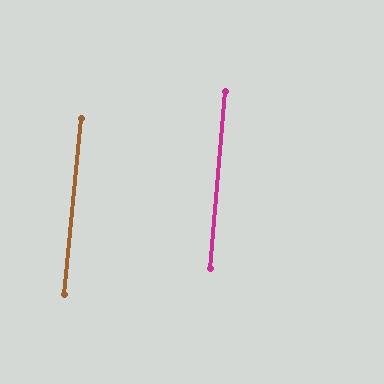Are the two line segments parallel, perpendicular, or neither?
Parallel — their directions differ by only 0.9°.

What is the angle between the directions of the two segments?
Approximately 1 degree.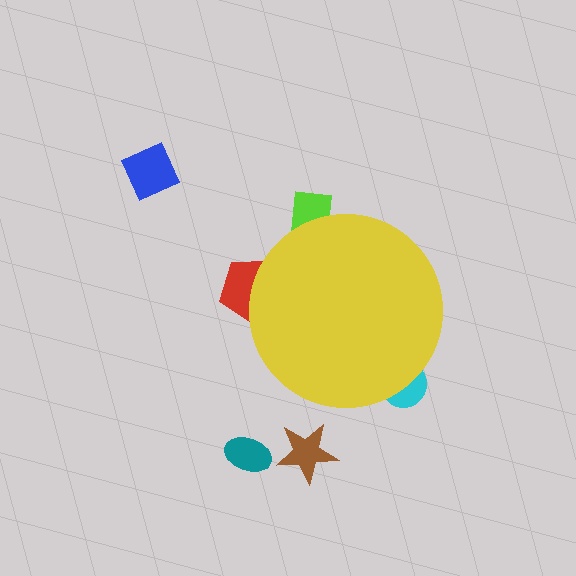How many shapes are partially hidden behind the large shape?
3 shapes are partially hidden.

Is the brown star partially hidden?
No, the brown star is fully visible.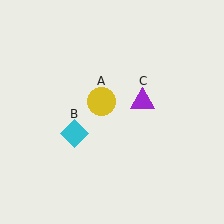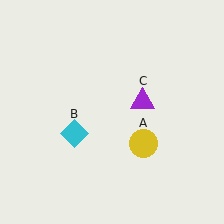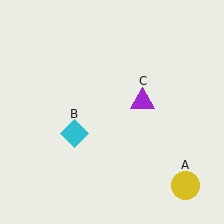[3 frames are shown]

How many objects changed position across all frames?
1 object changed position: yellow circle (object A).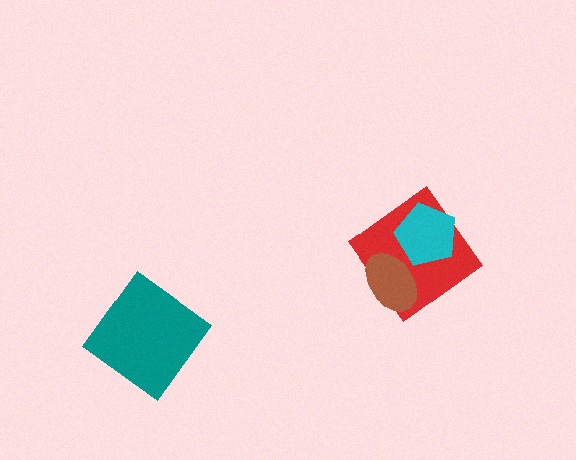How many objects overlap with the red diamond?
2 objects overlap with the red diamond.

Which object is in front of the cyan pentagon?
The brown ellipse is in front of the cyan pentagon.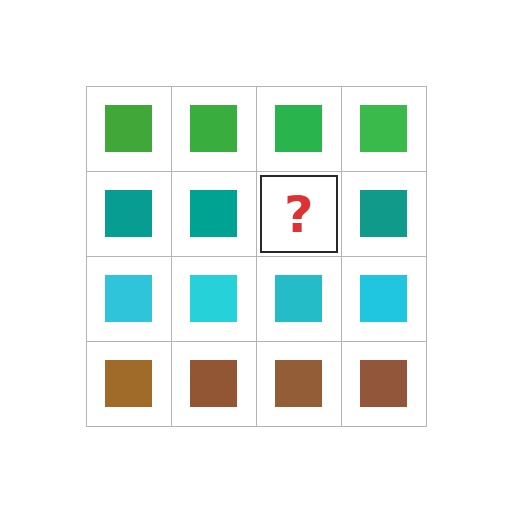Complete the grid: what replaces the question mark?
The question mark should be replaced with a teal square.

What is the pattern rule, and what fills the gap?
The rule is that each row has a consistent color. The gap should be filled with a teal square.